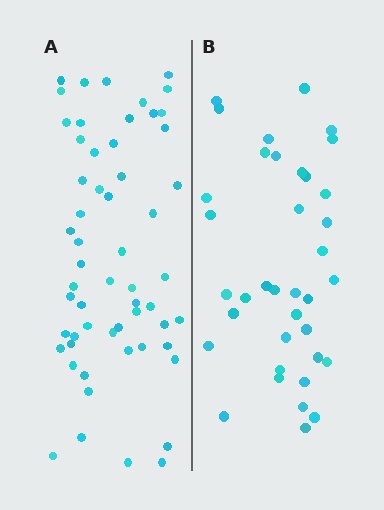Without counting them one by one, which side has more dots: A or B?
Region A (the left region) has more dots.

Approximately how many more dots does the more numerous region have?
Region A has approximately 20 more dots than region B.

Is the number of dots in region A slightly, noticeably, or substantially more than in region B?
Region A has substantially more. The ratio is roughly 1.5 to 1.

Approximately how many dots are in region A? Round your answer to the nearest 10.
About 60 dots. (The exact count is 57, which rounds to 60.)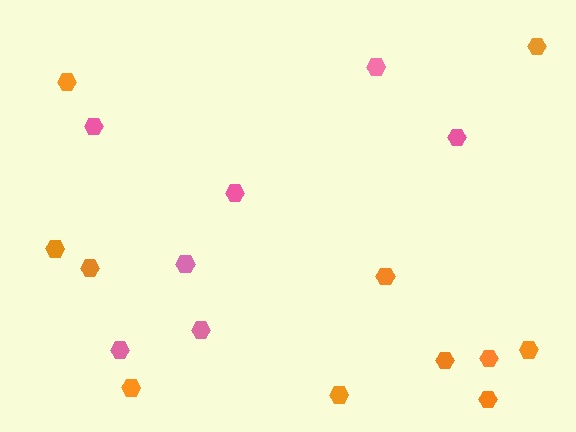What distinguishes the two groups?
There are 2 groups: one group of pink hexagons (7) and one group of orange hexagons (11).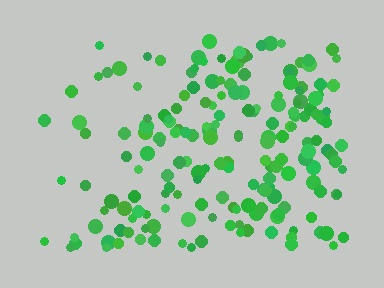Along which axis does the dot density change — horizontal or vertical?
Horizontal.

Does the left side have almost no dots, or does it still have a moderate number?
Still a moderate number, just noticeably fewer than the right.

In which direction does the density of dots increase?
From left to right, with the right side densest.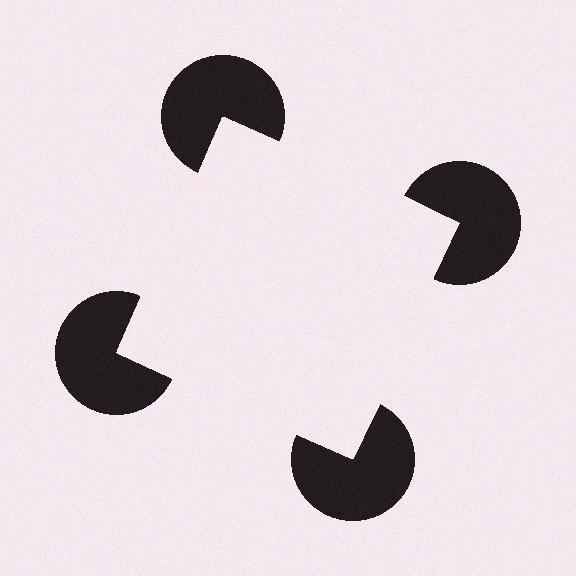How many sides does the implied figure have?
4 sides.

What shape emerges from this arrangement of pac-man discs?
An illusory square — its edges are inferred from the aligned wedge cuts in the pac-man discs, not physically drawn.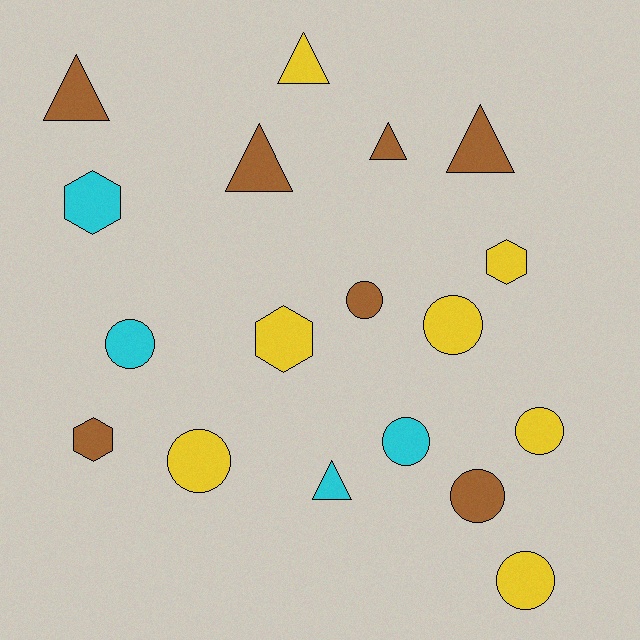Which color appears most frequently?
Brown, with 7 objects.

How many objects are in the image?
There are 18 objects.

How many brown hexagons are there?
There is 1 brown hexagon.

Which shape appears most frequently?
Circle, with 8 objects.